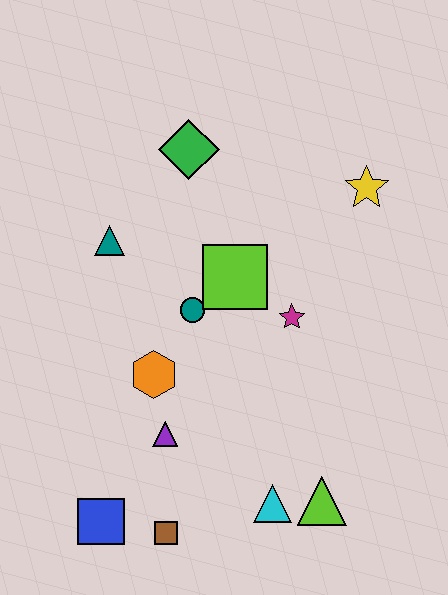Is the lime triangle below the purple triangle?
Yes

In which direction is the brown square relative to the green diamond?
The brown square is below the green diamond.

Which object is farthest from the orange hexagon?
The yellow star is farthest from the orange hexagon.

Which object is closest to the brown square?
The blue square is closest to the brown square.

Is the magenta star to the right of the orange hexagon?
Yes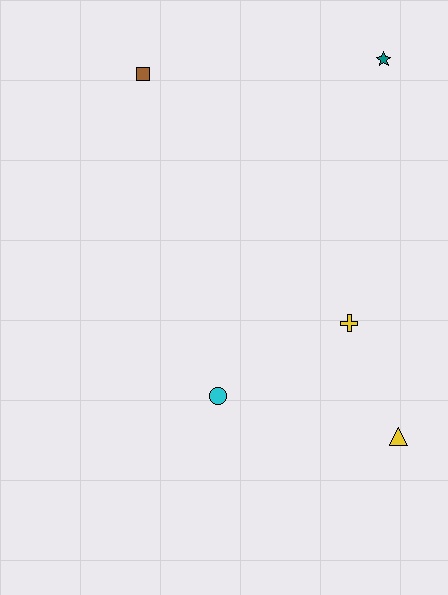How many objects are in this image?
There are 5 objects.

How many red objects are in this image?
There are no red objects.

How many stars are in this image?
There is 1 star.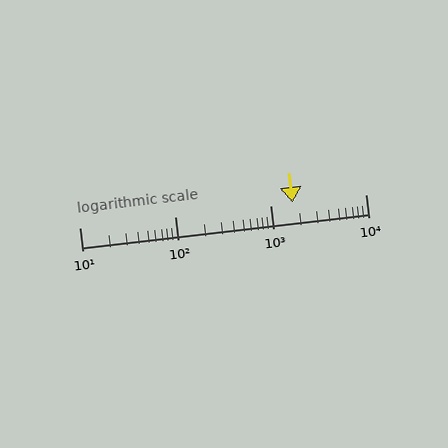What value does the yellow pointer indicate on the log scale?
The pointer indicates approximately 1700.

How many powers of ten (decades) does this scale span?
The scale spans 3 decades, from 10 to 10000.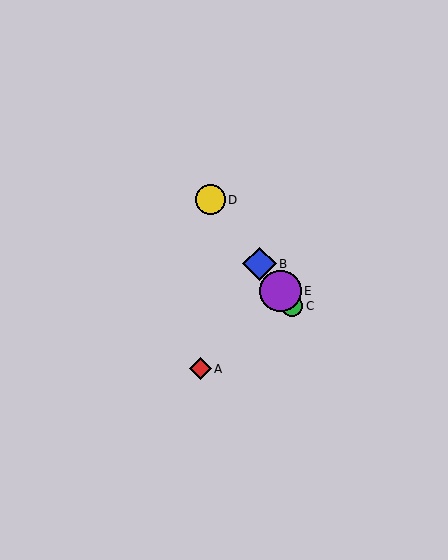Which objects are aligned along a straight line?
Objects B, C, D, E are aligned along a straight line.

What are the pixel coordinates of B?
Object B is at (260, 264).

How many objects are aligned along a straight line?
4 objects (B, C, D, E) are aligned along a straight line.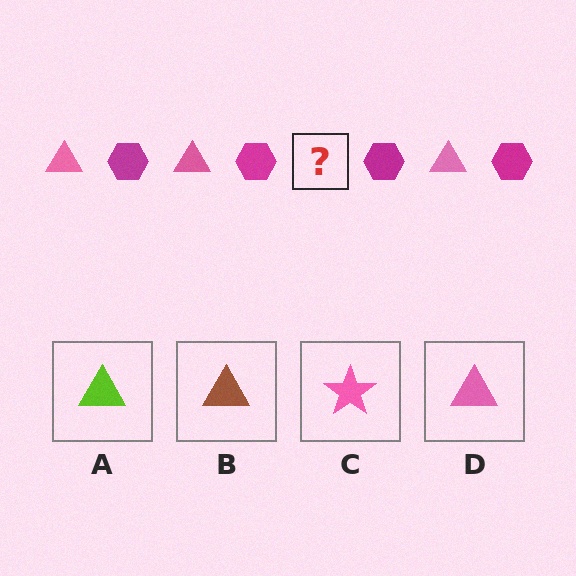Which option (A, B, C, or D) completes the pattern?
D.